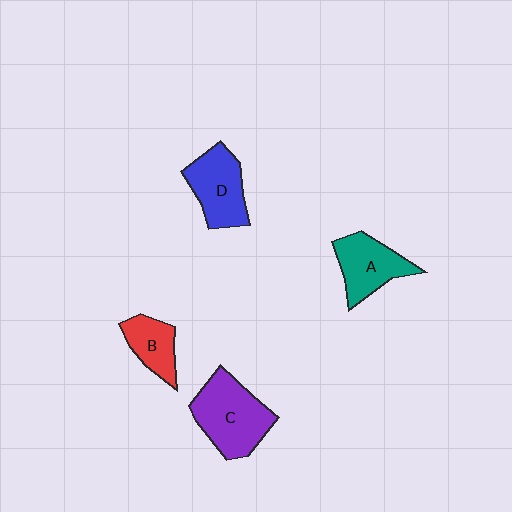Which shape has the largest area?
Shape C (purple).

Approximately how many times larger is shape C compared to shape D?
Approximately 1.3 times.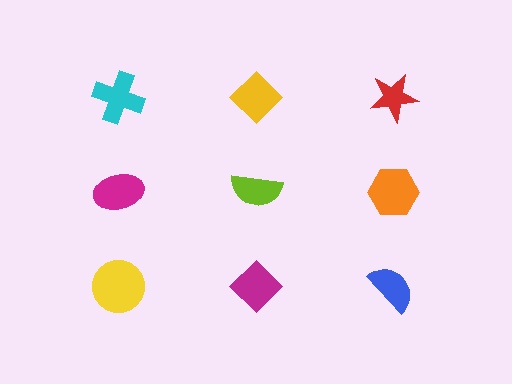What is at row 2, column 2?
A lime semicircle.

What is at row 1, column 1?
A cyan cross.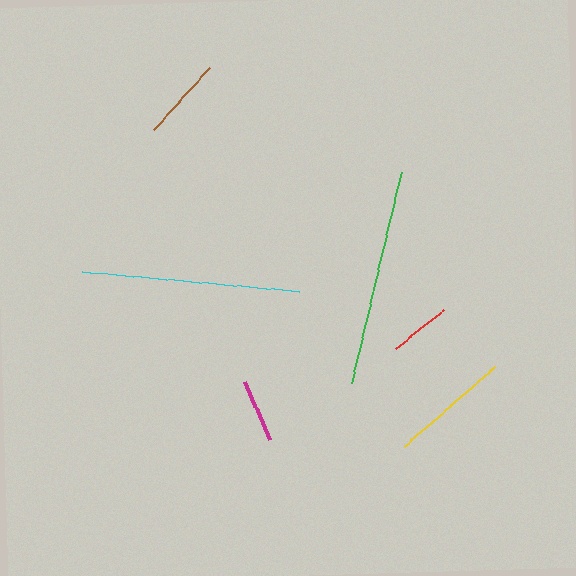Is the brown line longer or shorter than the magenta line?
The brown line is longer than the magenta line.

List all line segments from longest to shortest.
From longest to shortest: cyan, green, yellow, brown, magenta, red.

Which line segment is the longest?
The cyan line is the longest at approximately 218 pixels.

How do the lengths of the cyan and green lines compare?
The cyan and green lines are approximately the same length.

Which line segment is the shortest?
The red line is the shortest at approximately 61 pixels.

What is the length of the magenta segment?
The magenta segment is approximately 63 pixels long.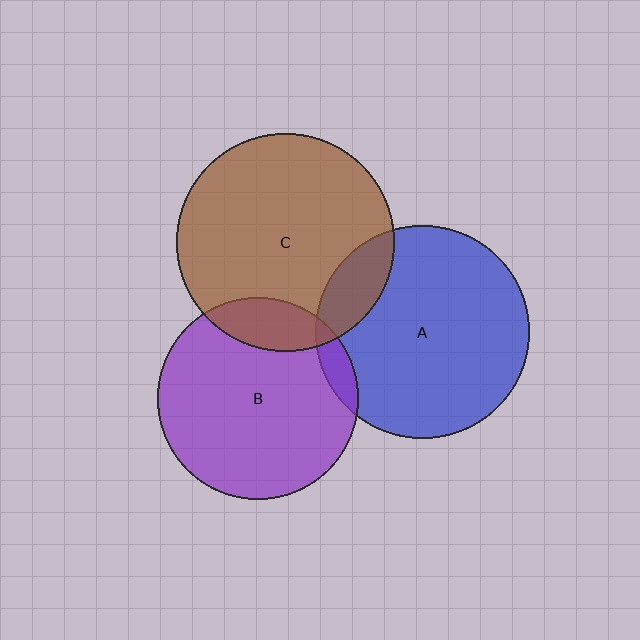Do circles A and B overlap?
Yes.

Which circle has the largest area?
Circle C (brown).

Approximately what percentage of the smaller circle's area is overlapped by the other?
Approximately 5%.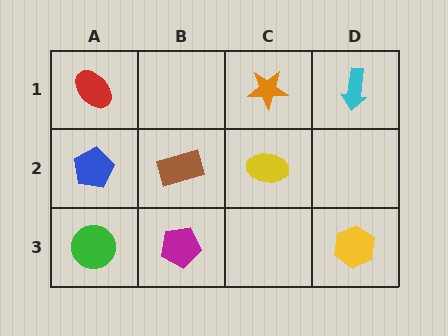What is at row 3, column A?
A green circle.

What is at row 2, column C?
A yellow ellipse.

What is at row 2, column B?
A brown rectangle.